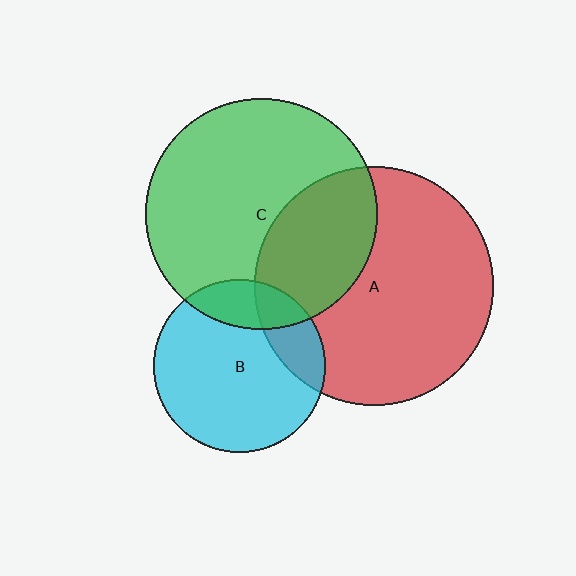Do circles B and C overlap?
Yes.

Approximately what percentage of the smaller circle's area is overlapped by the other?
Approximately 20%.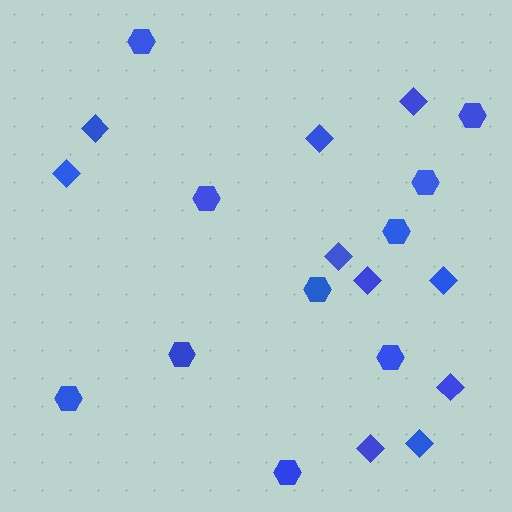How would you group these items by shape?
There are 2 groups: one group of diamonds (10) and one group of hexagons (10).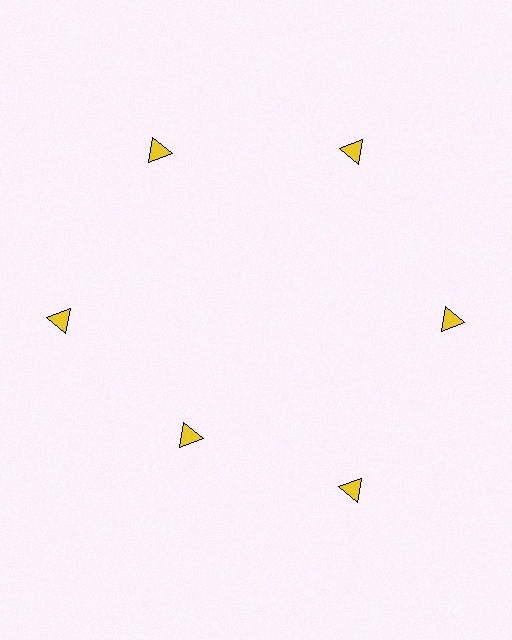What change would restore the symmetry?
The symmetry would be restored by moving it outward, back onto the ring so that all 6 triangles sit at equal angles and equal distance from the center.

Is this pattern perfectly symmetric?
No. The 6 yellow triangles are arranged in a ring, but one element near the 7 o'clock position is pulled inward toward the center, breaking the 6-fold rotational symmetry.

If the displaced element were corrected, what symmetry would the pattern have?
It would have 6-fold rotational symmetry — the pattern would map onto itself every 60 degrees.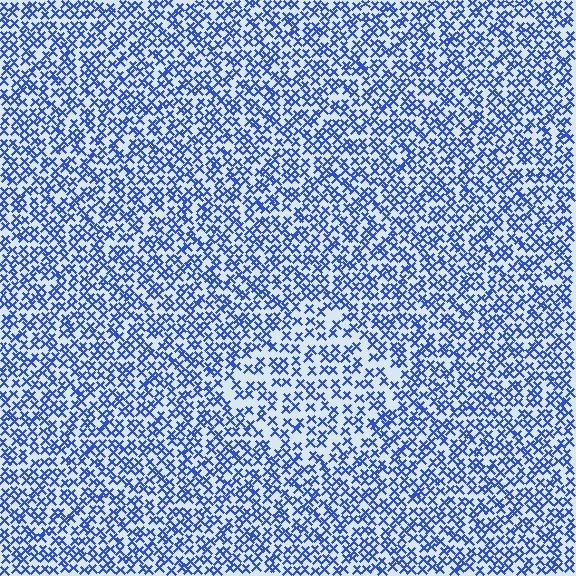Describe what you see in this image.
The image contains small blue elements arranged at two different densities. A diamond-shaped region is visible where the elements are less densely packed than the surrounding area.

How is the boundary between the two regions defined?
The boundary is defined by a change in element density (approximately 1.6x ratio). All elements are the same color, size, and shape.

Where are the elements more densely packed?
The elements are more densely packed outside the diamond boundary.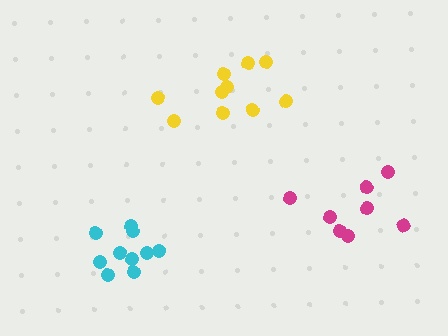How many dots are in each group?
Group 1: 10 dots, Group 2: 8 dots, Group 3: 10 dots (28 total).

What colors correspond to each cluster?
The clusters are colored: yellow, magenta, cyan.